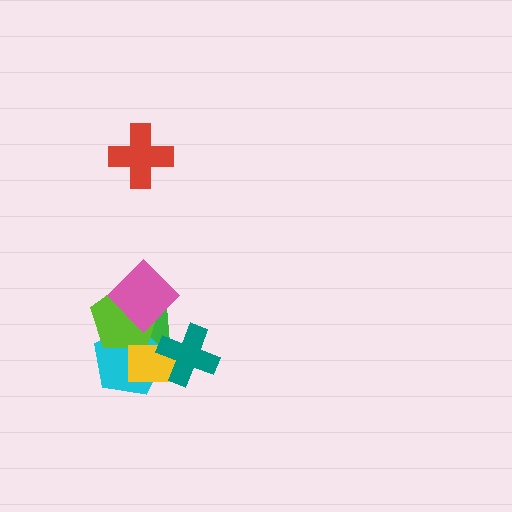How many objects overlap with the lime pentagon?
4 objects overlap with the lime pentagon.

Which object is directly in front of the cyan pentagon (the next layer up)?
The lime pentagon is directly in front of the cyan pentagon.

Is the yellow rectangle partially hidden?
Yes, it is partially covered by another shape.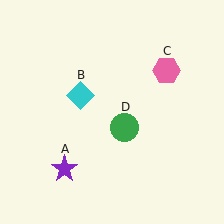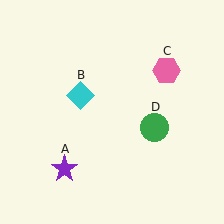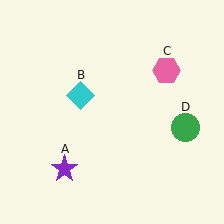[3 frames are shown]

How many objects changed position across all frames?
1 object changed position: green circle (object D).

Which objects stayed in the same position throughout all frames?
Purple star (object A) and cyan diamond (object B) and pink hexagon (object C) remained stationary.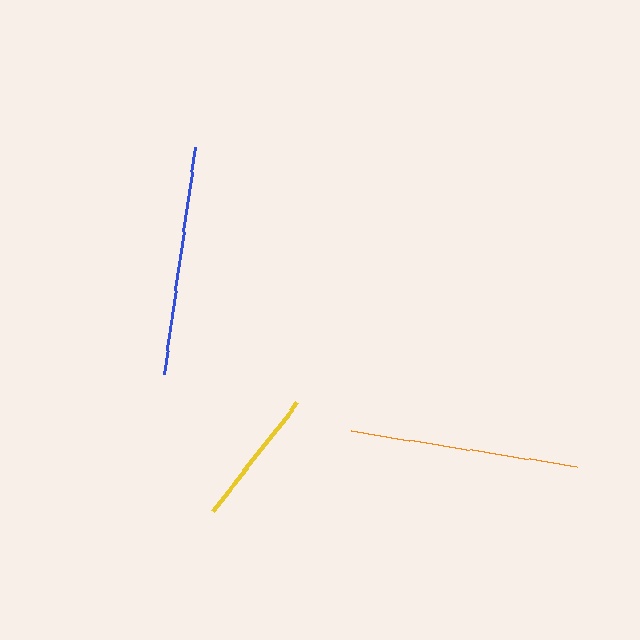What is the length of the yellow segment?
The yellow segment is approximately 136 pixels long.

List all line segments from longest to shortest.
From longest to shortest: blue, orange, yellow.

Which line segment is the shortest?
The yellow line is the shortest at approximately 136 pixels.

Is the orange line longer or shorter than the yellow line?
The orange line is longer than the yellow line.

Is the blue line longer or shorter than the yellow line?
The blue line is longer than the yellow line.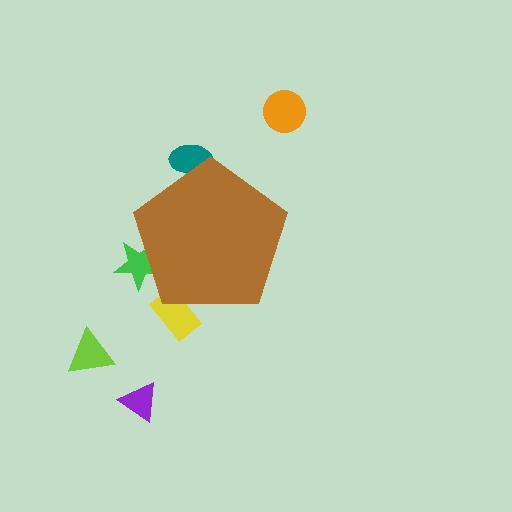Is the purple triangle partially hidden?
No, the purple triangle is fully visible.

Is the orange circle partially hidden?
No, the orange circle is fully visible.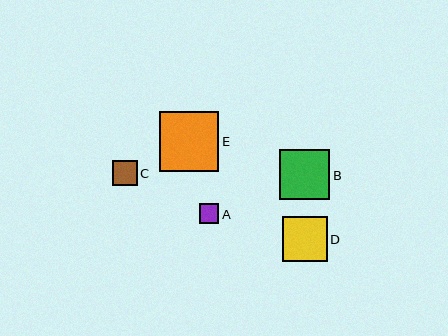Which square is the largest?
Square E is the largest with a size of approximately 59 pixels.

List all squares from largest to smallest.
From largest to smallest: E, B, D, C, A.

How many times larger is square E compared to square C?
Square E is approximately 2.4 times the size of square C.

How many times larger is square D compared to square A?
Square D is approximately 2.3 times the size of square A.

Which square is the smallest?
Square A is the smallest with a size of approximately 19 pixels.